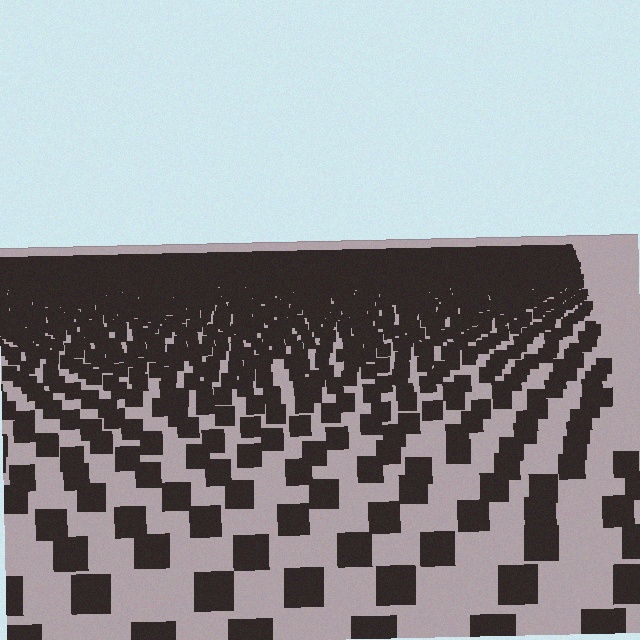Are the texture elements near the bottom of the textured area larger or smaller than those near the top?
Larger. Near the bottom, elements are closer to the viewer and appear at a bigger on-screen size.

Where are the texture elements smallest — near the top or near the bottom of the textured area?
Near the top.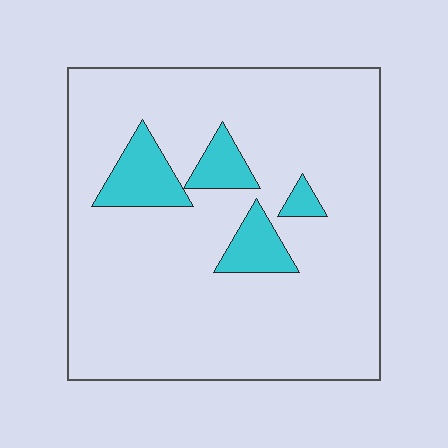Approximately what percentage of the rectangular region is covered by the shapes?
Approximately 10%.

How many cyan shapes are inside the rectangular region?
4.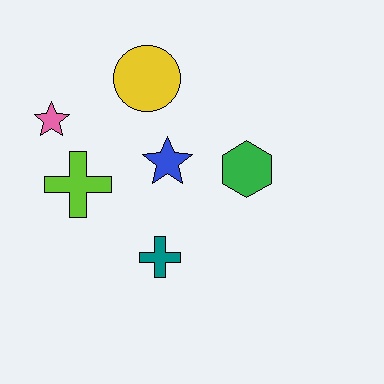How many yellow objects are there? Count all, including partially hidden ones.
There is 1 yellow object.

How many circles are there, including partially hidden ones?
There is 1 circle.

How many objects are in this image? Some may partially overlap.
There are 6 objects.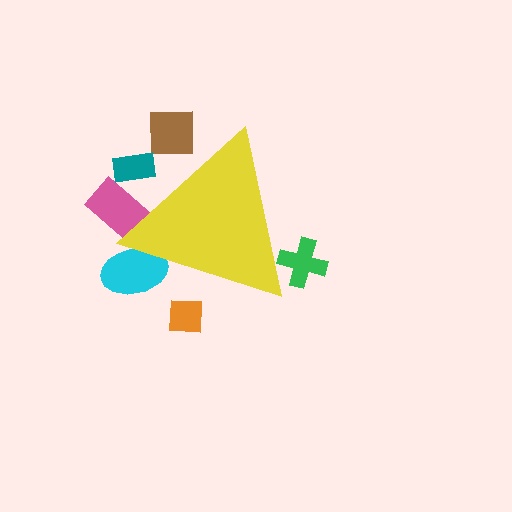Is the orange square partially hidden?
Yes, the orange square is partially hidden behind the yellow triangle.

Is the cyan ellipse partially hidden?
Yes, the cyan ellipse is partially hidden behind the yellow triangle.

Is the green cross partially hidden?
Yes, the green cross is partially hidden behind the yellow triangle.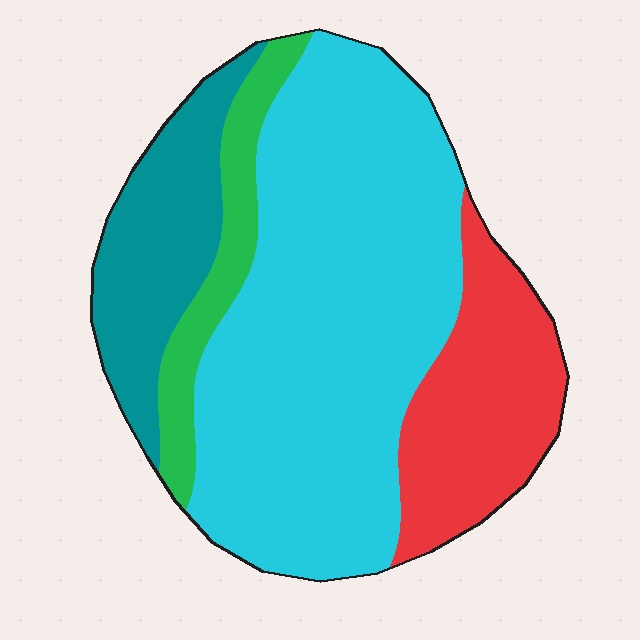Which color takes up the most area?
Cyan, at roughly 55%.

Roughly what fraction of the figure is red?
Red covers around 20% of the figure.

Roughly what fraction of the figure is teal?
Teal covers roughly 15% of the figure.